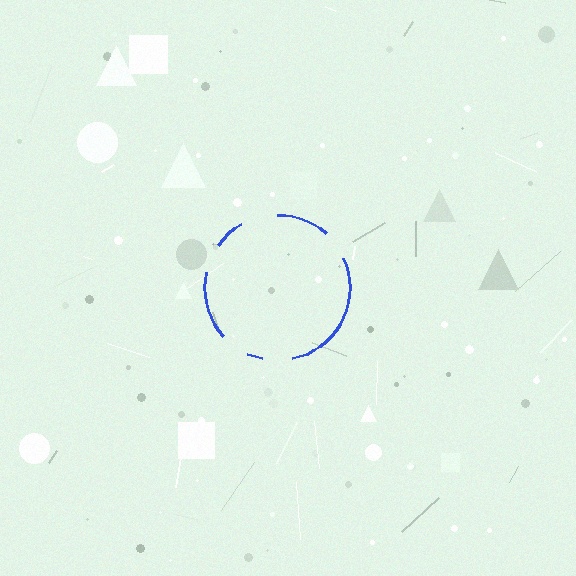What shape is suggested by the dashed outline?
The dashed outline suggests a circle.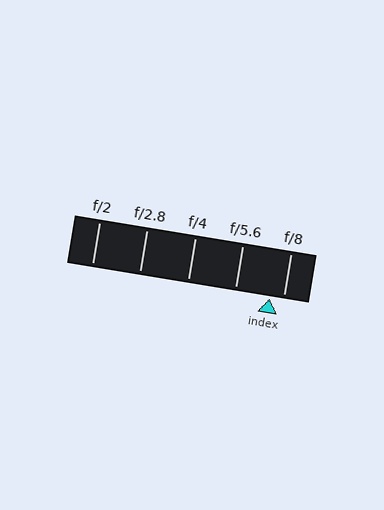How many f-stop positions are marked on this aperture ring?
There are 5 f-stop positions marked.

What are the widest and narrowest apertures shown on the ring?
The widest aperture shown is f/2 and the narrowest is f/8.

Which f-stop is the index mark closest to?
The index mark is closest to f/8.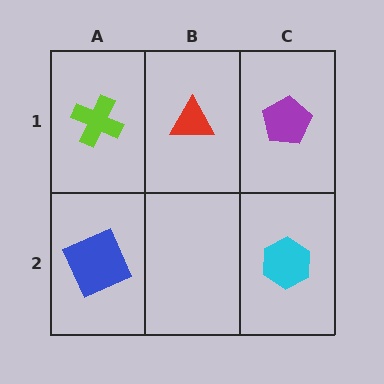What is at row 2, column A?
A blue square.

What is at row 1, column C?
A purple pentagon.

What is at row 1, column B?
A red triangle.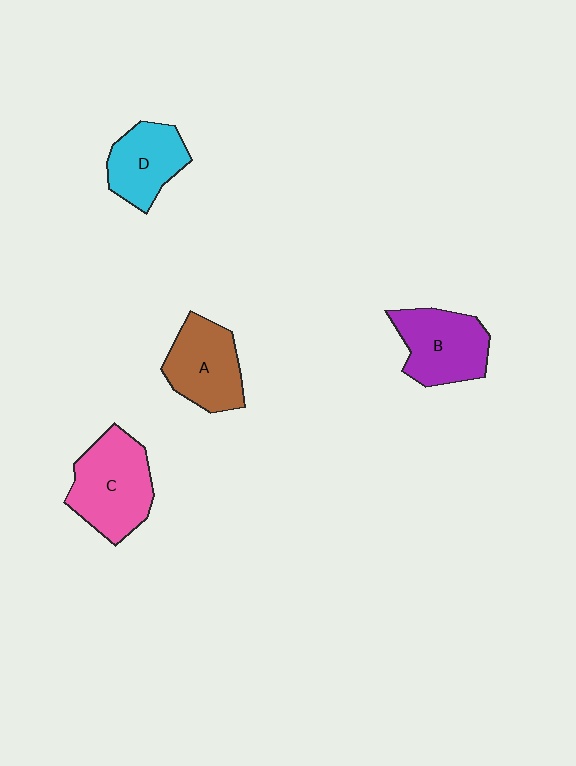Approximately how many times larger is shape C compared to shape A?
Approximately 1.2 times.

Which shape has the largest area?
Shape C (pink).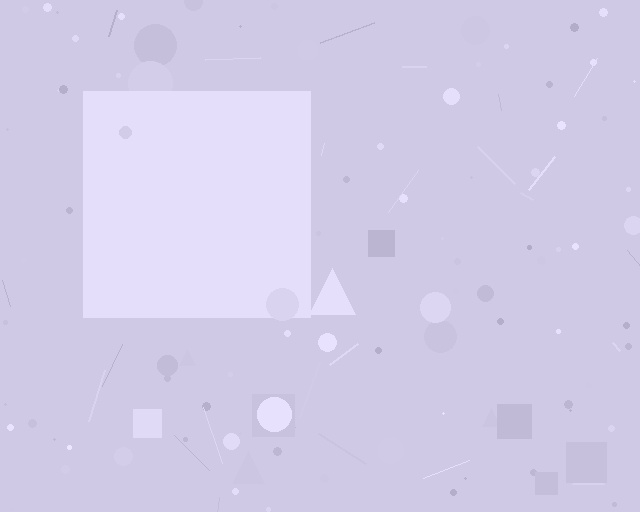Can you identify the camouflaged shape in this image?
The camouflaged shape is a square.